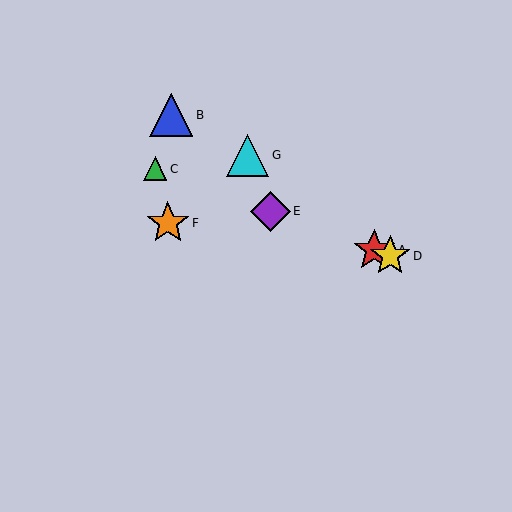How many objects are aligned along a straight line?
4 objects (A, C, D, E) are aligned along a straight line.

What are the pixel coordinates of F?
Object F is at (168, 223).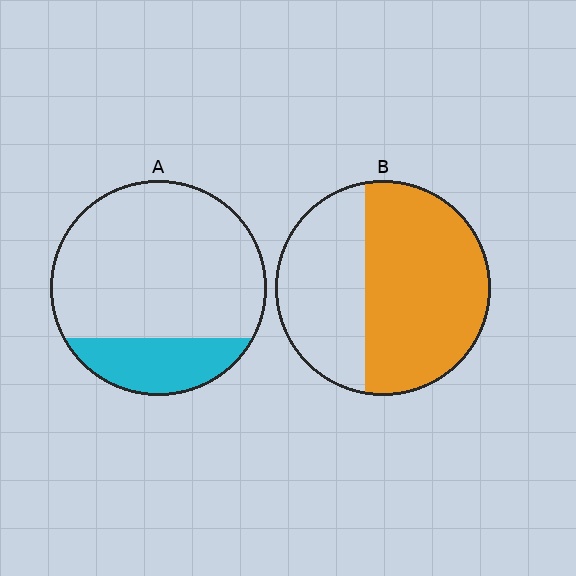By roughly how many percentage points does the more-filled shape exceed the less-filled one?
By roughly 40 percentage points (B over A).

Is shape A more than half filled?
No.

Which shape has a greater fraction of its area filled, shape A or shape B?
Shape B.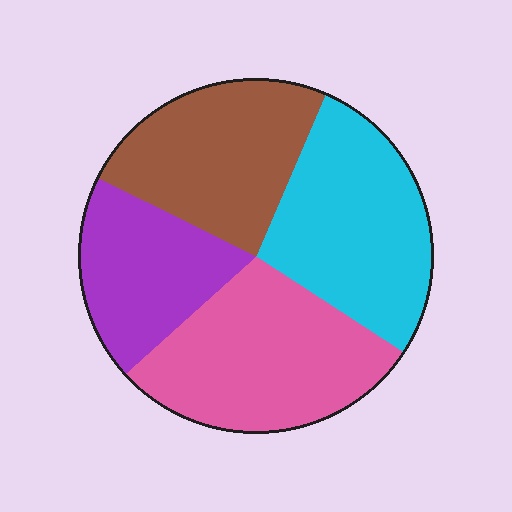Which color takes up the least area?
Purple, at roughly 20%.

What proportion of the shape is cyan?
Cyan takes up about one quarter (1/4) of the shape.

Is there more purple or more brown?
Brown.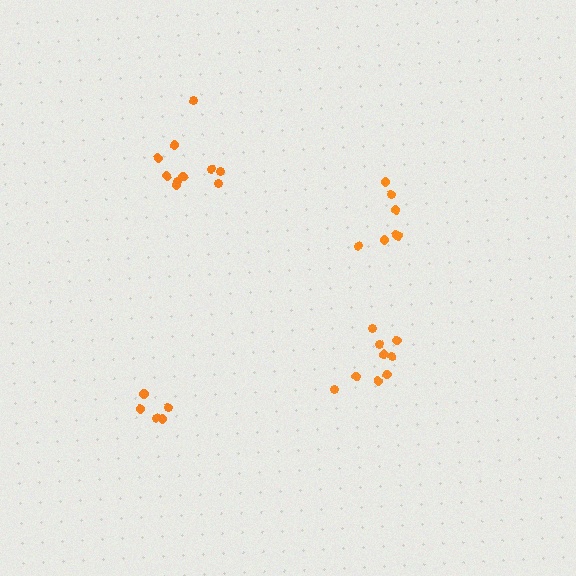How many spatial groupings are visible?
There are 4 spatial groupings.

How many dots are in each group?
Group 1: 7 dots, Group 2: 10 dots, Group 3: 9 dots, Group 4: 5 dots (31 total).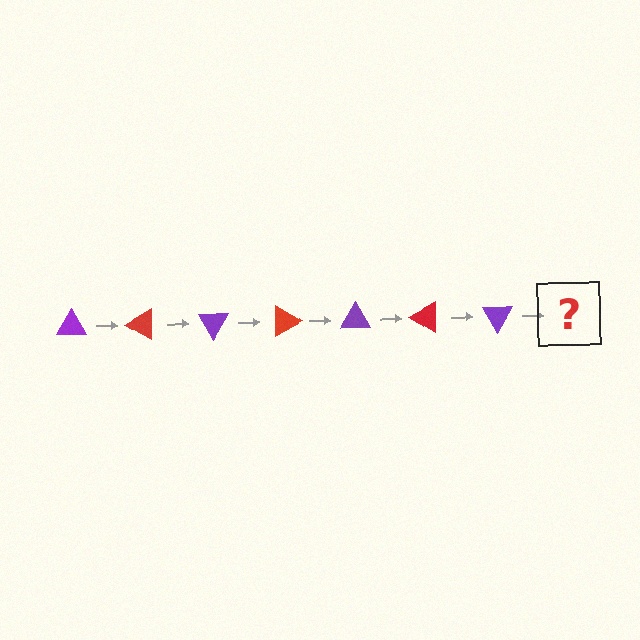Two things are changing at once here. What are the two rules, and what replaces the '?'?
The two rules are that it rotates 30 degrees each step and the color cycles through purple and red. The '?' should be a red triangle, rotated 210 degrees from the start.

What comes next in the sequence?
The next element should be a red triangle, rotated 210 degrees from the start.